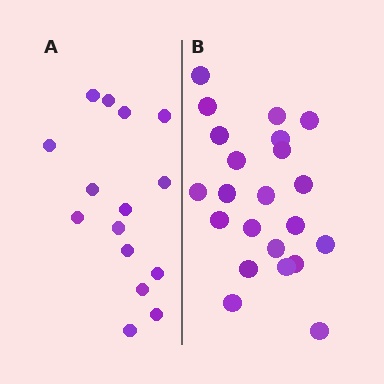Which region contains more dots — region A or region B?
Region B (the right region) has more dots.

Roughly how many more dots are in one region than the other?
Region B has roughly 8 or so more dots than region A.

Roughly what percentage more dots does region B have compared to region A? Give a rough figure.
About 45% more.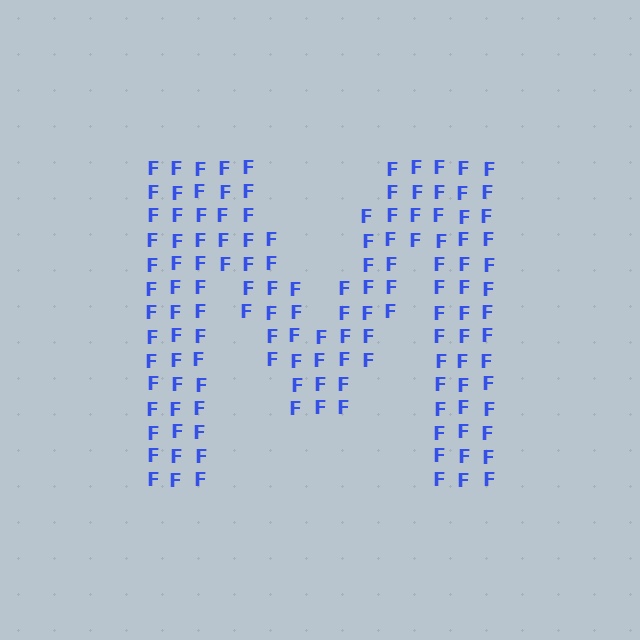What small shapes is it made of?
It is made of small letter F's.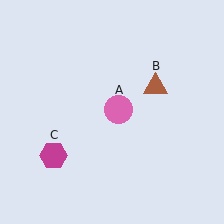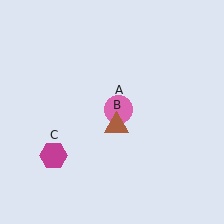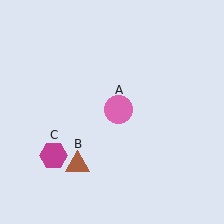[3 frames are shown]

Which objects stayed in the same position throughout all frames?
Pink circle (object A) and magenta hexagon (object C) remained stationary.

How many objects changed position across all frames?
1 object changed position: brown triangle (object B).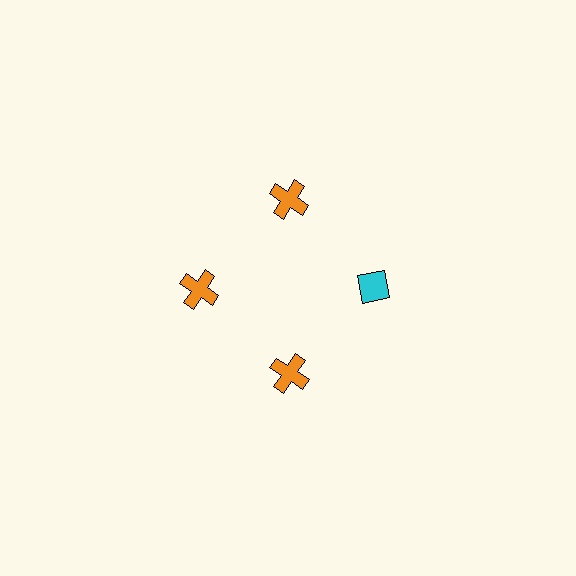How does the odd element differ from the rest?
It differs in both color (cyan instead of orange) and shape (diamond instead of cross).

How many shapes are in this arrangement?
There are 4 shapes arranged in a ring pattern.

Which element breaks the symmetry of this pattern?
The cyan diamond at roughly the 3 o'clock position breaks the symmetry. All other shapes are orange crosses.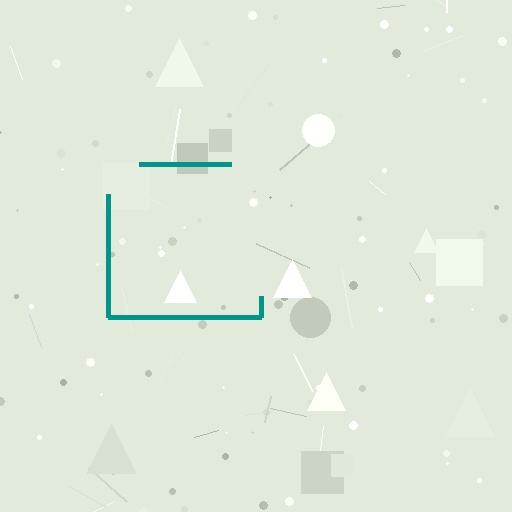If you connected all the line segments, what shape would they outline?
They would outline a square.